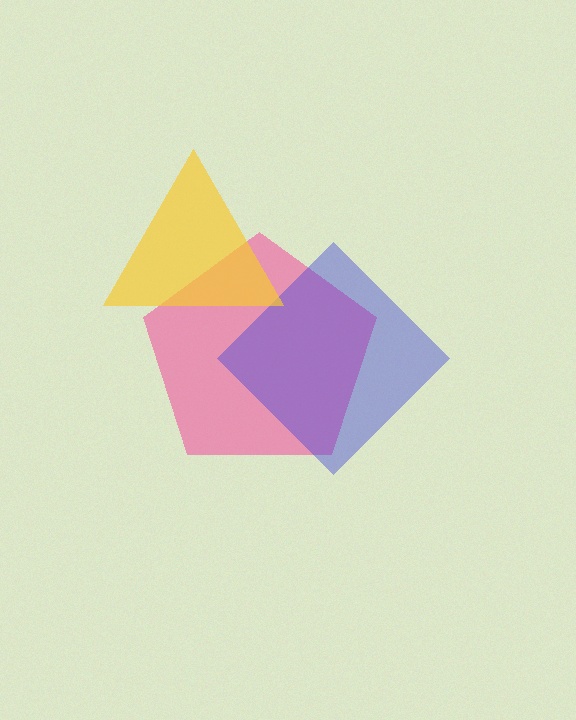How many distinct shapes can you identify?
There are 3 distinct shapes: a pink pentagon, a blue diamond, a yellow triangle.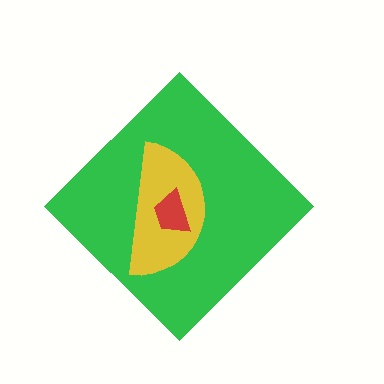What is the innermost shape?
The red trapezoid.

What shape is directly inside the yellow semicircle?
The red trapezoid.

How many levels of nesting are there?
3.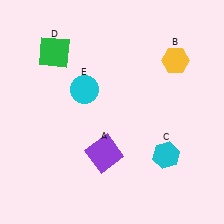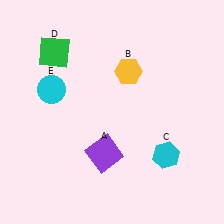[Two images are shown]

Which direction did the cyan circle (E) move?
The cyan circle (E) moved left.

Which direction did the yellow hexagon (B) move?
The yellow hexagon (B) moved left.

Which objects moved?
The objects that moved are: the yellow hexagon (B), the cyan circle (E).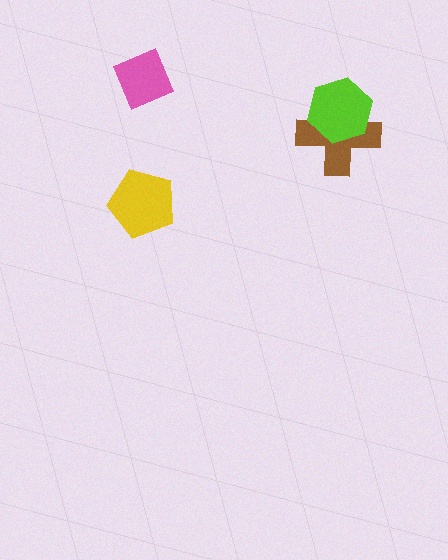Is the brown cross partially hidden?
Yes, it is partially covered by another shape.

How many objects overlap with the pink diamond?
0 objects overlap with the pink diamond.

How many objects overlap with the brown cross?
1 object overlaps with the brown cross.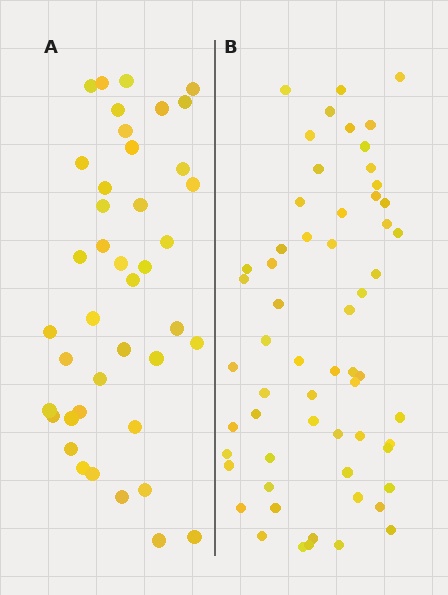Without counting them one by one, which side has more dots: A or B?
Region B (the right region) has more dots.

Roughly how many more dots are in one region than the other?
Region B has approximately 20 more dots than region A.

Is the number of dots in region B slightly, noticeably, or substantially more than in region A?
Region B has substantially more. The ratio is roughly 1.5 to 1.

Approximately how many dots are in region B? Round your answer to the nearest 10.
About 60 dots.